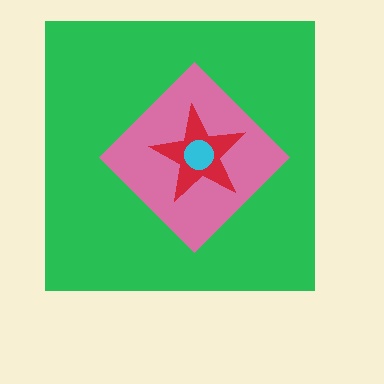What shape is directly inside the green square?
The pink diamond.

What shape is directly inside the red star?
The cyan circle.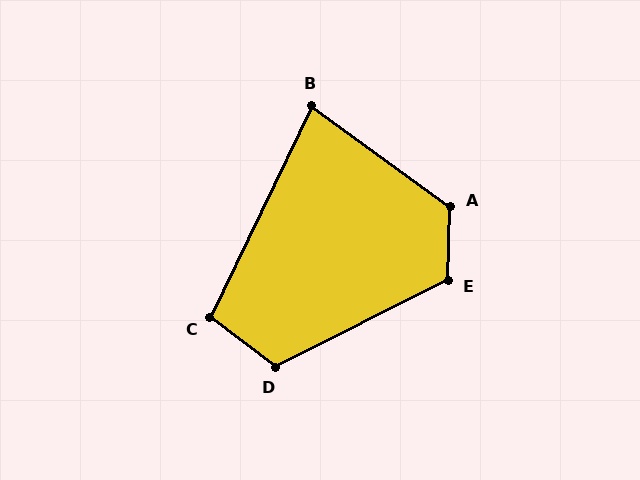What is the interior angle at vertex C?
Approximately 101 degrees (obtuse).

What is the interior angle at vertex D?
Approximately 116 degrees (obtuse).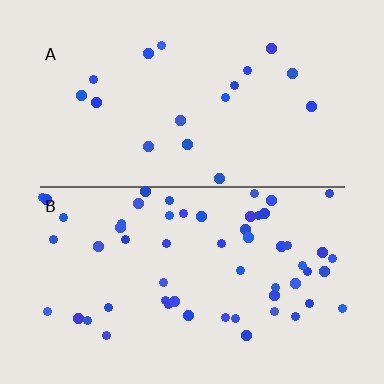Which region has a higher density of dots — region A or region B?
B (the bottom).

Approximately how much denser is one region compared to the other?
Approximately 3.2× — region B over region A.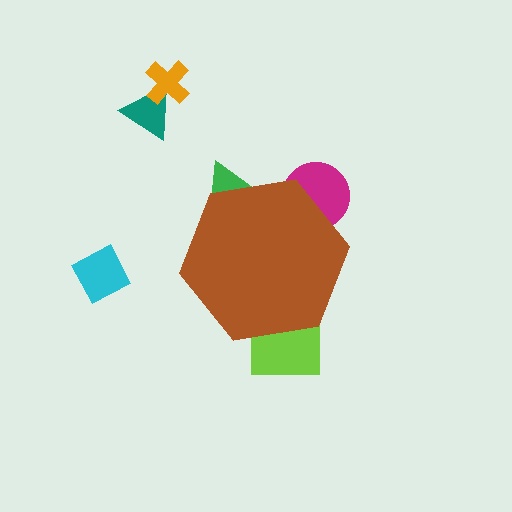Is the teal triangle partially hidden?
No, the teal triangle is fully visible.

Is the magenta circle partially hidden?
Yes, the magenta circle is partially hidden behind the brown hexagon.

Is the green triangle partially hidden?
Yes, the green triangle is partially hidden behind the brown hexagon.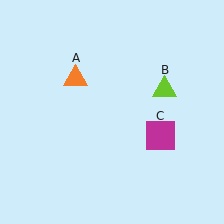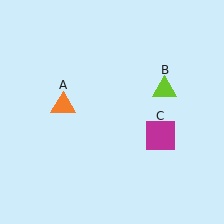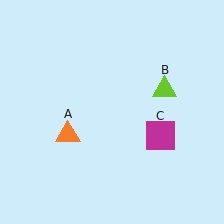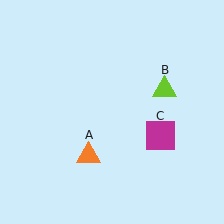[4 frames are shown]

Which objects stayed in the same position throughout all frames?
Lime triangle (object B) and magenta square (object C) remained stationary.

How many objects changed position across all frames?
1 object changed position: orange triangle (object A).